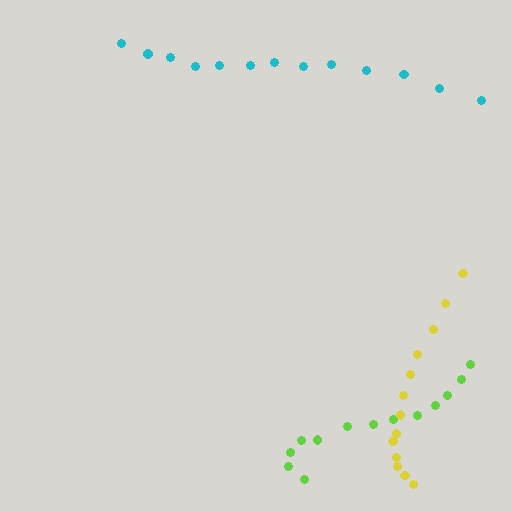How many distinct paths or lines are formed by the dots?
There are 3 distinct paths.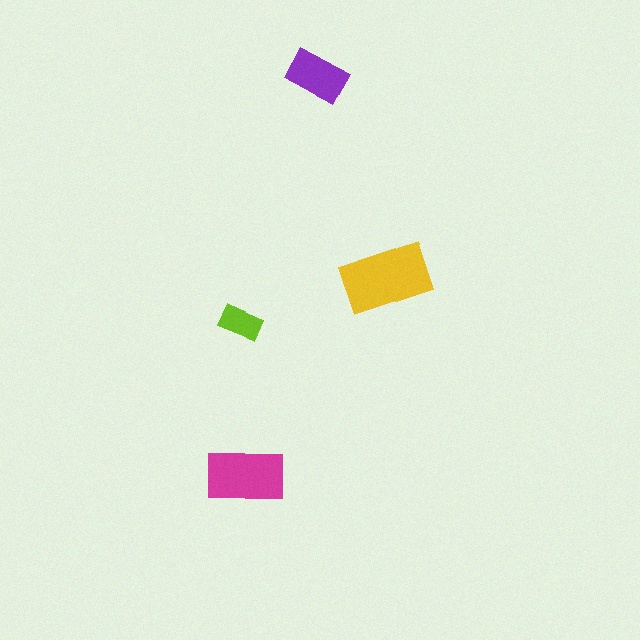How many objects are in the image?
There are 4 objects in the image.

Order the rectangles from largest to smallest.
the yellow one, the magenta one, the purple one, the lime one.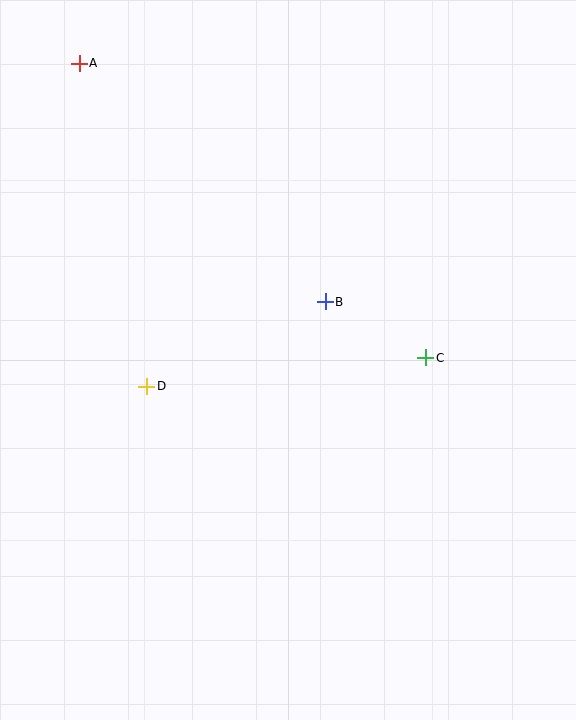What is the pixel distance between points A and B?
The distance between A and B is 343 pixels.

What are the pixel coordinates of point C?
Point C is at (426, 358).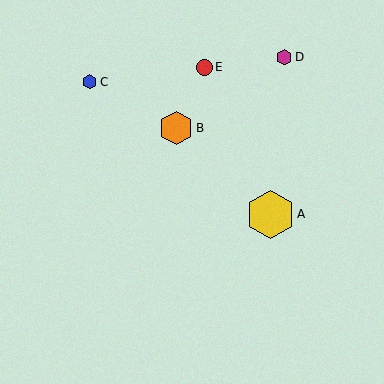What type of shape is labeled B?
Shape B is an orange hexagon.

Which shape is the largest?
The yellow hexagon (labeled A) is the largest.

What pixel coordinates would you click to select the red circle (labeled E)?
Click at (204, 67) to select the red circle E.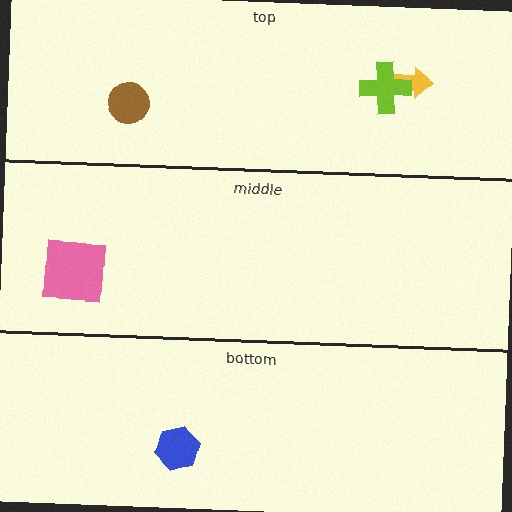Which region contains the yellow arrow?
The top region.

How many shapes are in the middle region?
1.